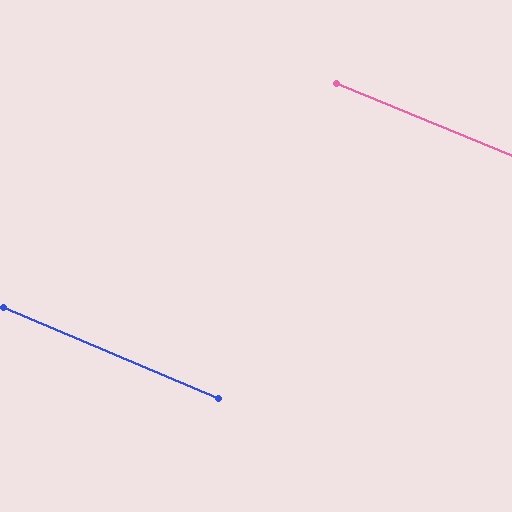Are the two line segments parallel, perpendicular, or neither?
Parallel — their directions differ by only 0.4°.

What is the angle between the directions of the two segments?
Approximately 0 degrees.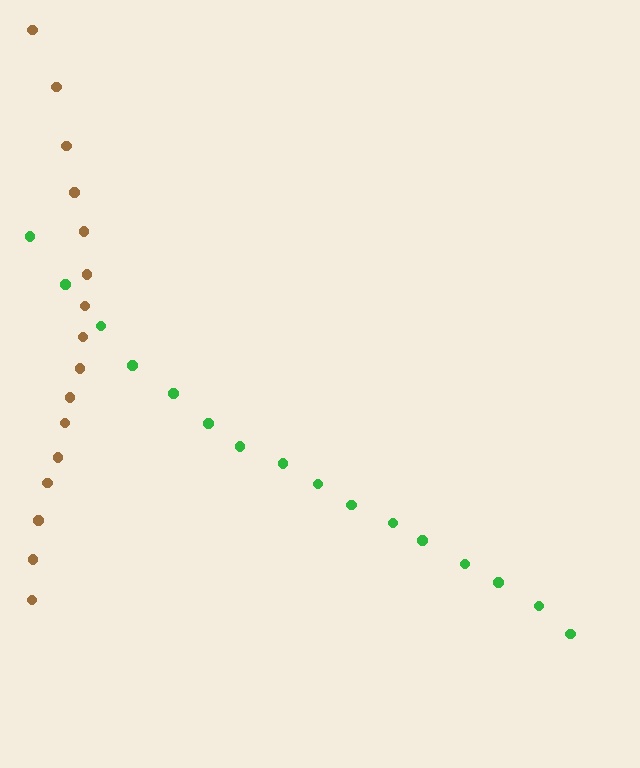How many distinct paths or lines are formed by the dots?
There are 2 distinct paths.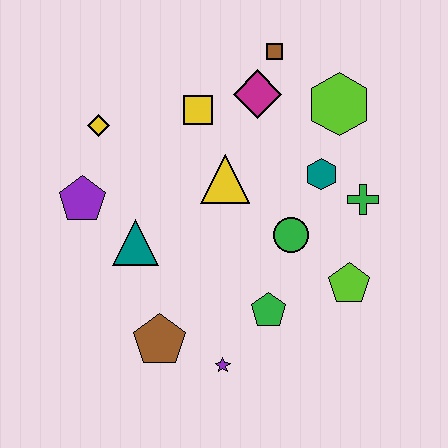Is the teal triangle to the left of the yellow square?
Yes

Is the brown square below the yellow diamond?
No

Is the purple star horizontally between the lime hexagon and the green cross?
No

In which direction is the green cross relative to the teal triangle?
The green cross is to the right of the teal triangle.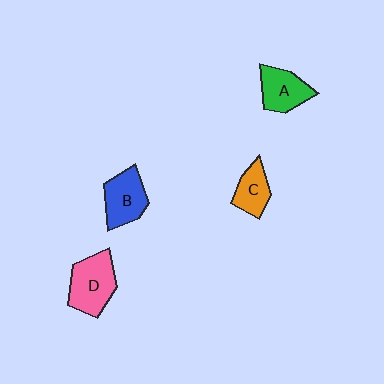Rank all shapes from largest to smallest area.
From largest to smallest: D (pink), B (blue), A (green), C (orange).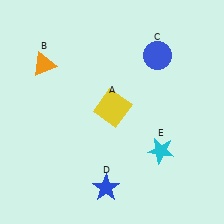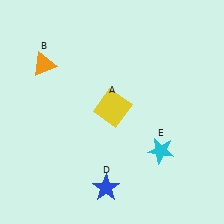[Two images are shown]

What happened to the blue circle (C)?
The blue circle (C) was removed in Image 2. It was in the top-right area of Image 1.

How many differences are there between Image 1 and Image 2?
There is 1 difference between the two images.